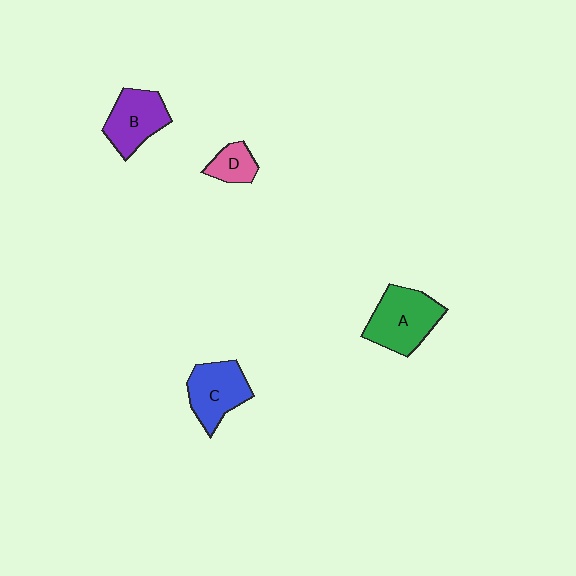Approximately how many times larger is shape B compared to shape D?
Approximately 1.9 times.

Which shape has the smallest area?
Shape D (pink).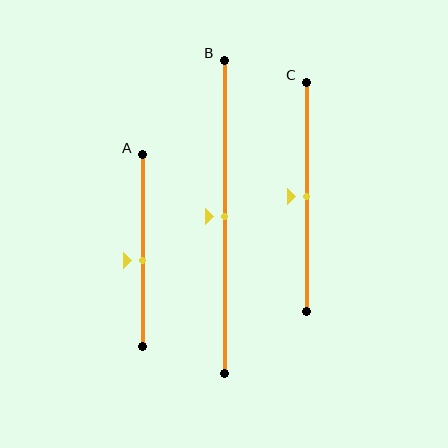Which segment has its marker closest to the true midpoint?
Segment B has its marker closest to the true midpoint.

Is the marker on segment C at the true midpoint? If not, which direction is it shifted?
Yes, the marker on segment C is at the true midpoint.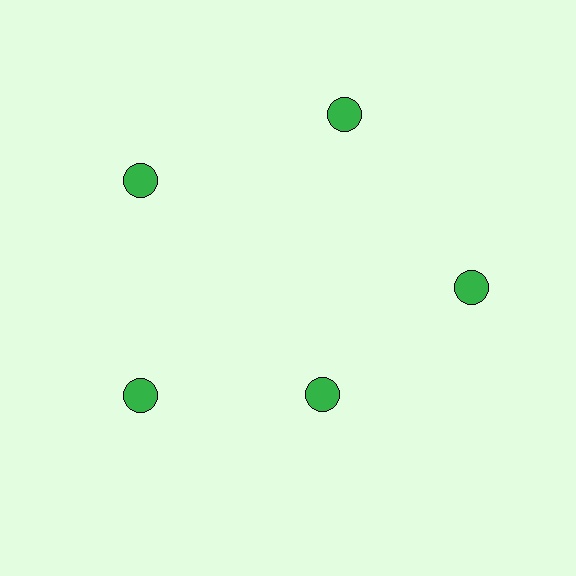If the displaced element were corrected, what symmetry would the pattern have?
It would have 5-fold rotational symmetry — the pattern would map onto itself every 72 degrees.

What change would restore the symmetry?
The symmetry would be restored by moving it outward, back onto the ring so that all 5 circles sit at equal angles and equal distance from the center.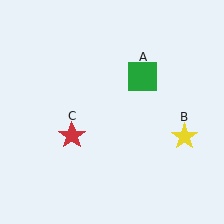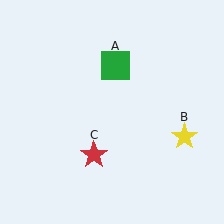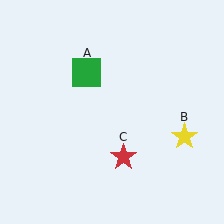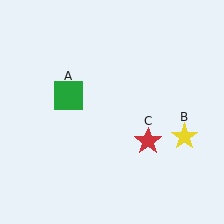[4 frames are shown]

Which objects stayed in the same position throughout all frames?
Yellow star (object B) remained stationary.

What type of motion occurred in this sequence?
The green square (object A), red star (object C) rotated counterclockwise around the center of the scene.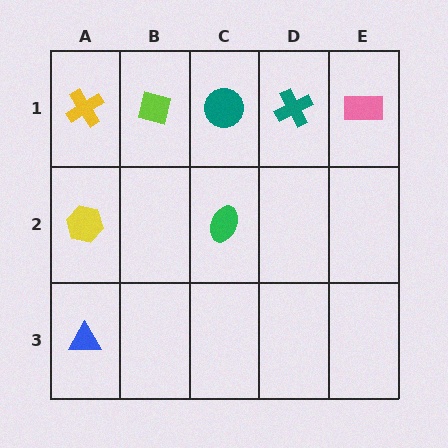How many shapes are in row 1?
5 shapes.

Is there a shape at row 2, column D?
No, that cell is empty.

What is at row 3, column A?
A blue triangle.